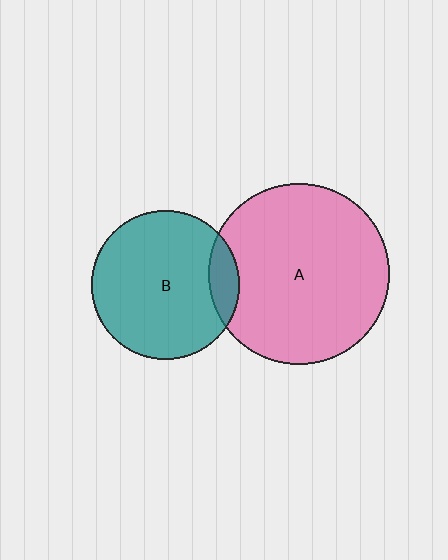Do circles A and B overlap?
Yes.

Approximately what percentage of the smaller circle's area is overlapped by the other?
Approximately 10%.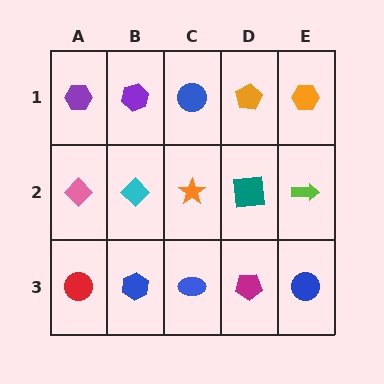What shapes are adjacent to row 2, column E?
An orange hexagon (row 1, column E), a blue circle (row 3, column E), a teal square (row 2, column D).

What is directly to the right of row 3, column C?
A magenta pentagon.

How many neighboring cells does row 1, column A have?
2.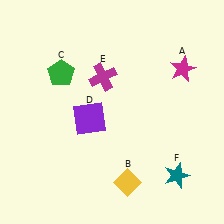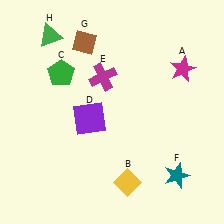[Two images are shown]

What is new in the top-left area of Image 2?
A brown diamond (G) was added in the top-left area of Image 2.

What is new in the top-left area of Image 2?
A green triangle (H) was added in the top-left area of Image 2.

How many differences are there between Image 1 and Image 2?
There are 2 differences between the two images.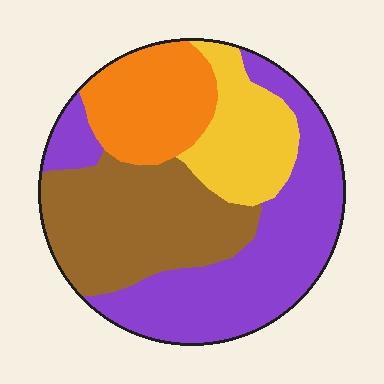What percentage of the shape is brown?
Brown covers 29% of the shape.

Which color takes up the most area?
Purple, at roughly 40%.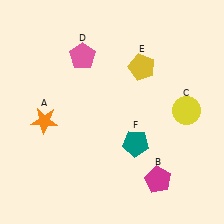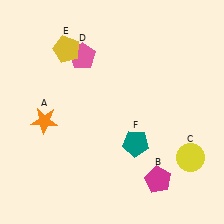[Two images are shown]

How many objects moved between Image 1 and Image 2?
2 objects moved between the two images.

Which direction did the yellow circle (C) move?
The yellow circle (C) moved down.